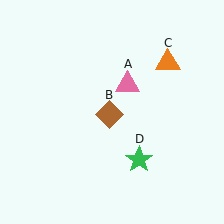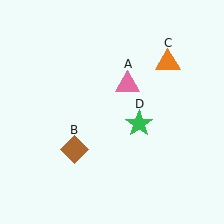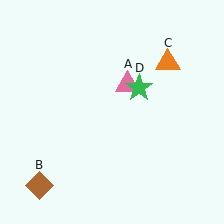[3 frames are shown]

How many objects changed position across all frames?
2 objects changed position: brown diamond (object B), green star (object D).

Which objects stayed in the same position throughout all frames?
Pink triangle (object A) and orange triangle (object C) remained stationary.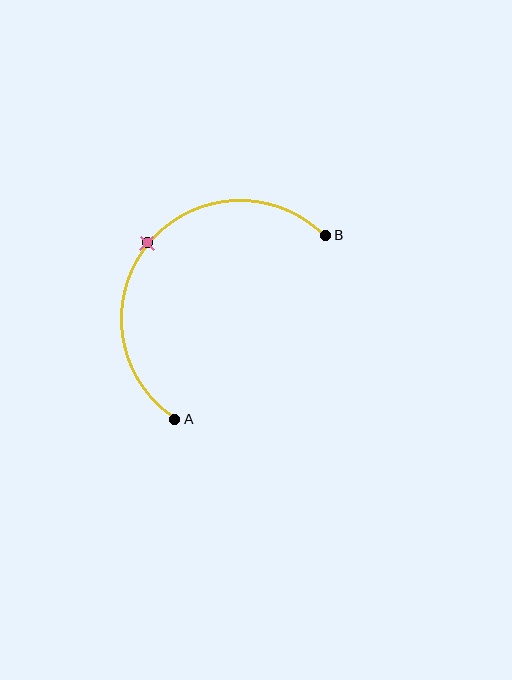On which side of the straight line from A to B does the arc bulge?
The arc bulges above and to the left of the straight line connecting A and B.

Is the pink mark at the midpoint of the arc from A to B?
Yes. The pink mark lies on the arc at equal arc-length from both A and B — it is the arc midpoint.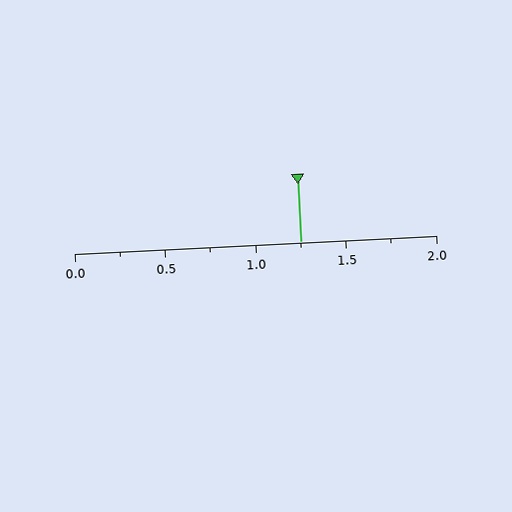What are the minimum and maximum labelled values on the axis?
The axis runs from 0.0 to 2.0.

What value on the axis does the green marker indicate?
The marker indicates approximately 1.25.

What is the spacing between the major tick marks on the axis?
The major ticks are spaced 0.5 apart.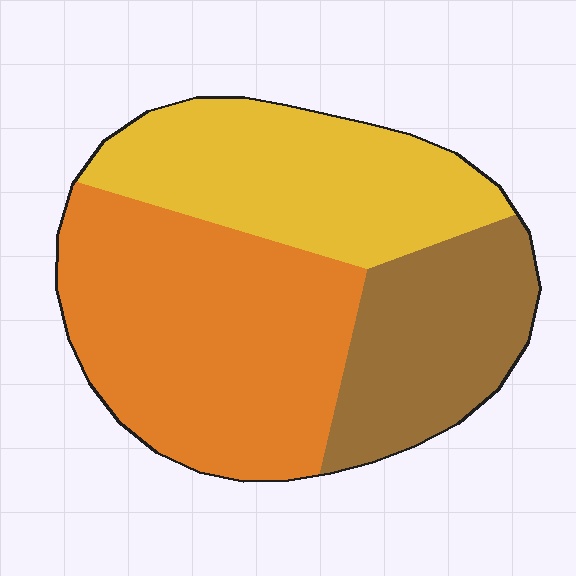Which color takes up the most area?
Orange, at roughly 45%.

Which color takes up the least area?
Brown, at roughly 25%.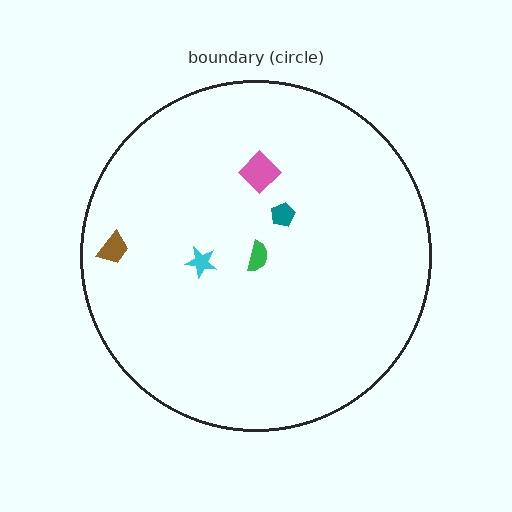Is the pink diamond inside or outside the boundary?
Inside.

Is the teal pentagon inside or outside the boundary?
Inside.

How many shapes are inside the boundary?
5 inside, 0 outside.